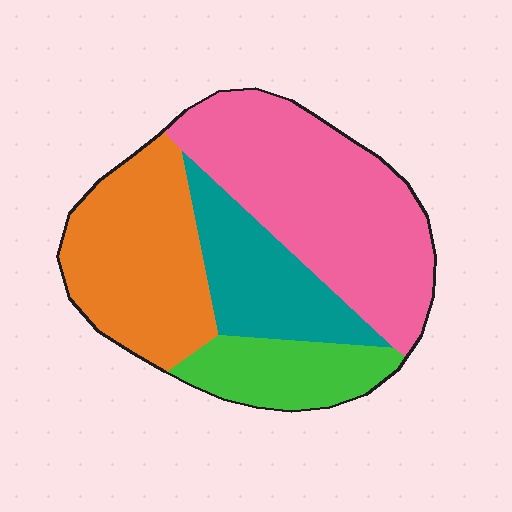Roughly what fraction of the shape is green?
Green covers about 15% of the shape.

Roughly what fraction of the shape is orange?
Orange takes up about one quarter (1/4) of the shape.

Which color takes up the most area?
Pink, at roughly 40%.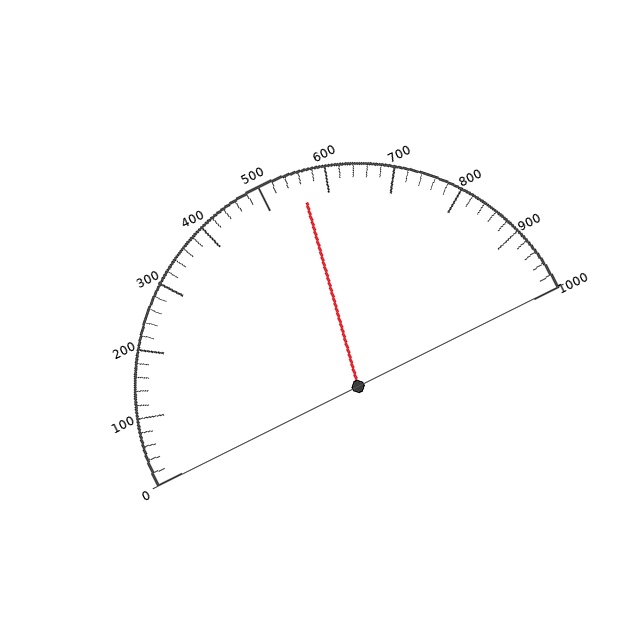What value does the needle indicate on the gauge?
The needle indicates approximately 560.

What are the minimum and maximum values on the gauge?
The gauge ranges from 0 to 1000.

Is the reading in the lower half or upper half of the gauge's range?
The reading is in the upper half of the range (0 to 1000).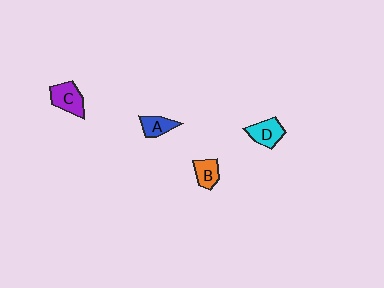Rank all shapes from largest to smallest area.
From largest to smallest: C (purple), D (cyan), A (blue), B (orange).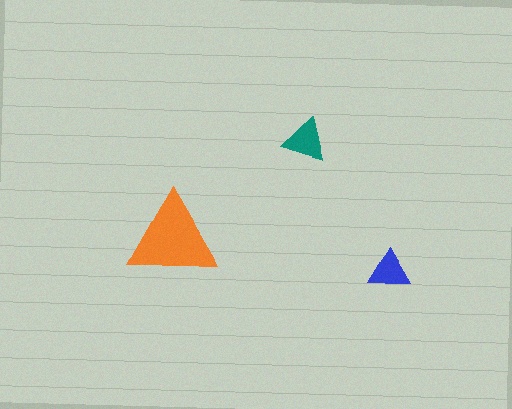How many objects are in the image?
There are 3 objects in the image.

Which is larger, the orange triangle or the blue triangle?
The orange one.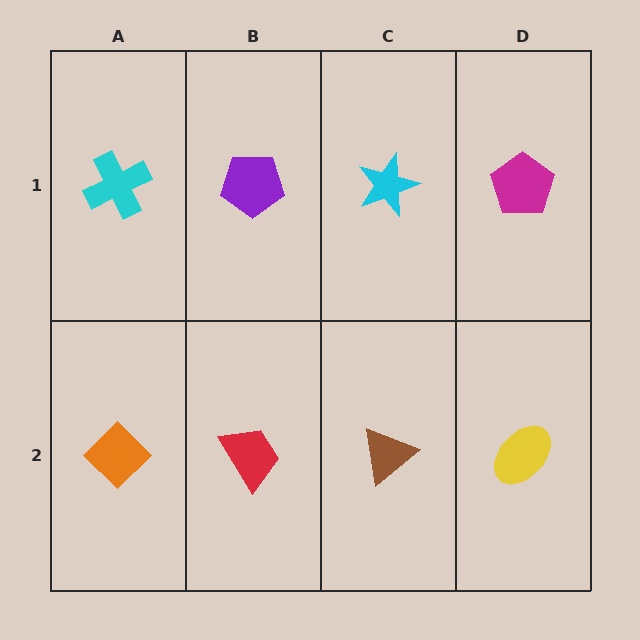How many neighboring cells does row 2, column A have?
2.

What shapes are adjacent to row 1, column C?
A brown triangle (row 2, column C), a purple pentagon (row 1, column B), a magenta pentagon (row 1, column D).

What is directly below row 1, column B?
A red trapezoid.